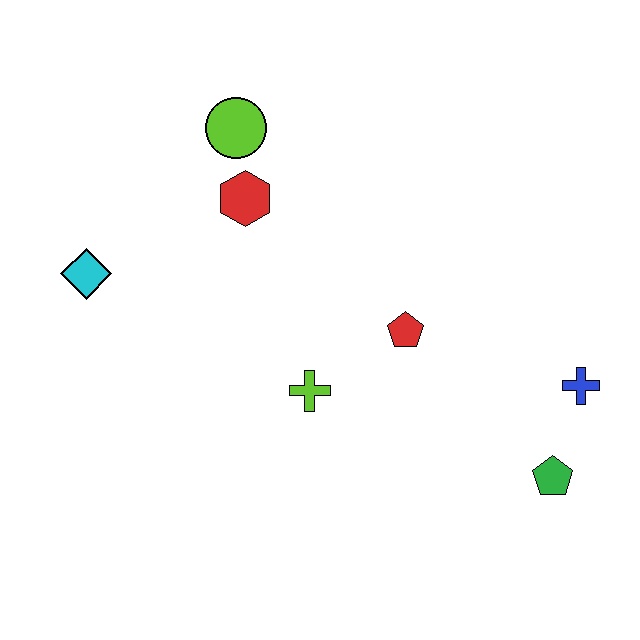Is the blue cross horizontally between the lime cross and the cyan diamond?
No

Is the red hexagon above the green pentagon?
Yes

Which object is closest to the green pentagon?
The blue cross is closest to the green pentagon.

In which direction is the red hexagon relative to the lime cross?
The red hexagon is above the lime cross.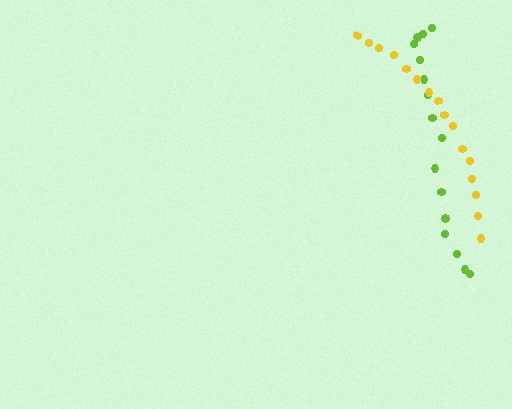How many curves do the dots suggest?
There are 2 distinct paths.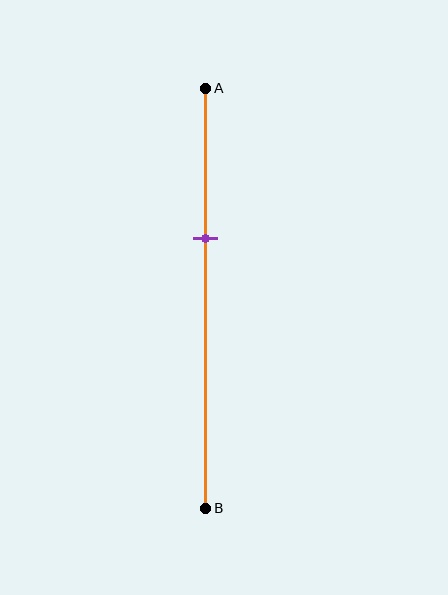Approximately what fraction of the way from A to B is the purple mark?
The purple mark is approximately 35% of the way from A to B.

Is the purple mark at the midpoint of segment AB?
No, the mark is at about 35% from A, not at the 50% midpoint.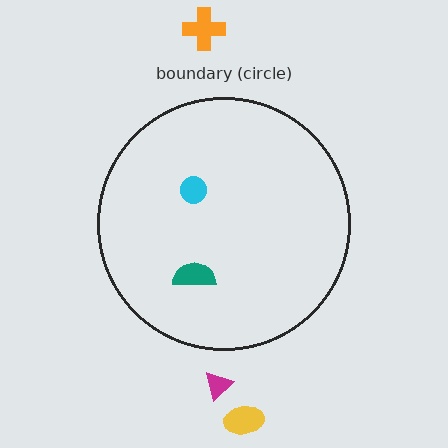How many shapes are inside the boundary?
2 inside, 3 outside.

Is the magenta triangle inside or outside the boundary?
Outside.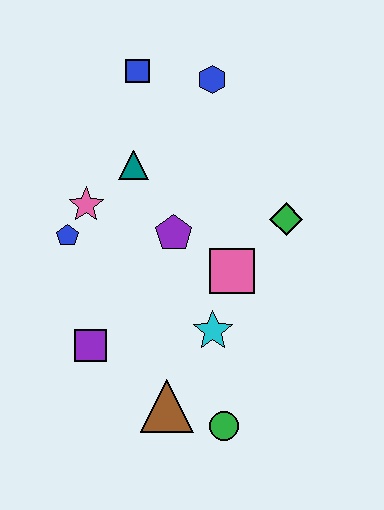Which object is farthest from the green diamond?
The purple square is farthest from the green diamond.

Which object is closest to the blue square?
The blue hexagon is closest to the blue square.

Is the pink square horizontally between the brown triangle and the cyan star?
No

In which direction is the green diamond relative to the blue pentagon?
The green diamond is to the right of the blue pentagon.